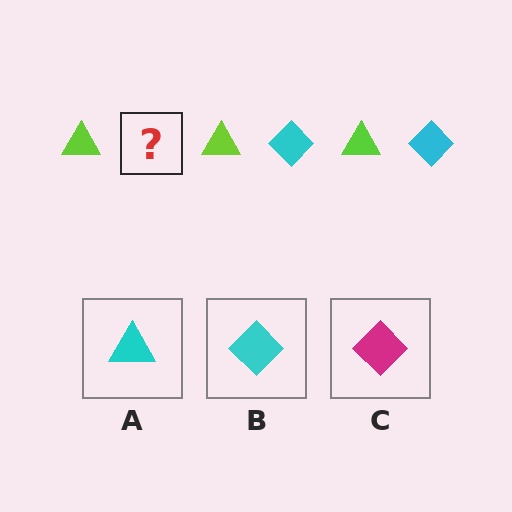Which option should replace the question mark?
Option B.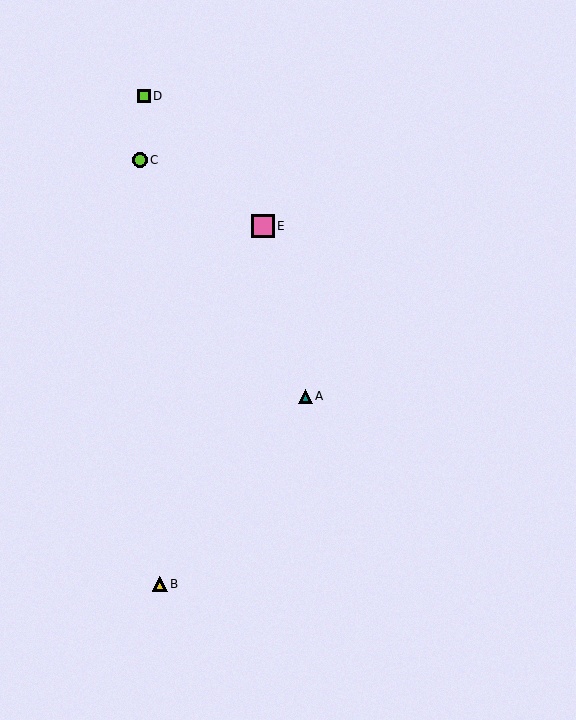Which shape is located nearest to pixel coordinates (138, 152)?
The lime circle (labeled C) at (140, 160) is nearest to that location.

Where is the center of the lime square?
The center of the lime square is at (144, 96).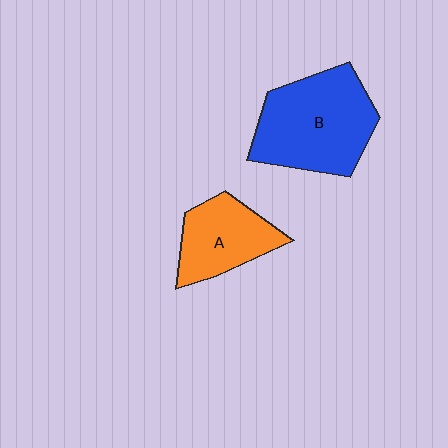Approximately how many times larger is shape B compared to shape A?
Approximately 1.6 times.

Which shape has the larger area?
Shape B (blue).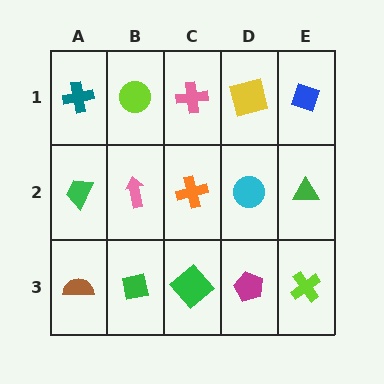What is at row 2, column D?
A cyan circle.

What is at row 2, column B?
A pink arrow.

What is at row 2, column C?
An orange cross.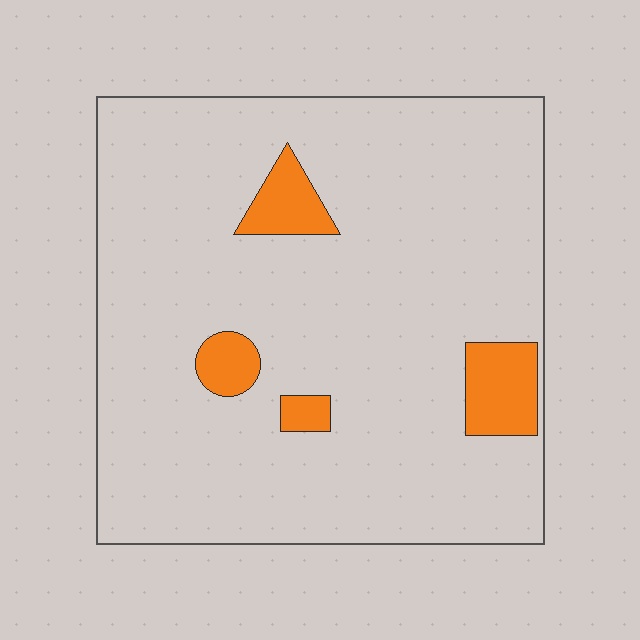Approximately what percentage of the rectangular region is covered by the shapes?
Approximately 10%.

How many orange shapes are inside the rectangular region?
4.